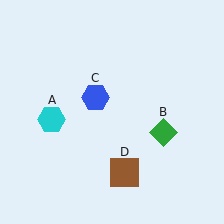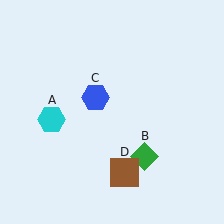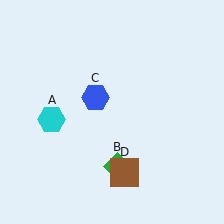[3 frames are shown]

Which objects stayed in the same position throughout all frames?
Cyan hexagon (object A) and blue hexagon (object C) and brown square (object D) remained stationary.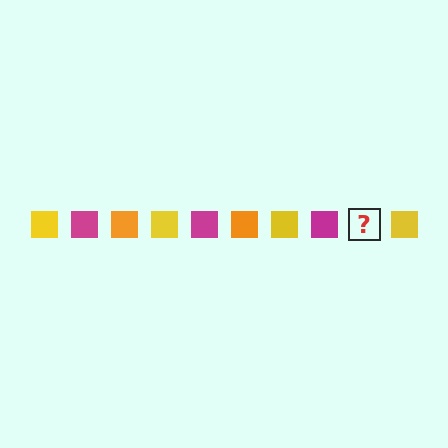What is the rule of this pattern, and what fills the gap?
The rule is that the pattern cycles through yellow, magenta, orange squares. The gap should be filled with an orange square.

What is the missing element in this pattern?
The missing element is an orange square.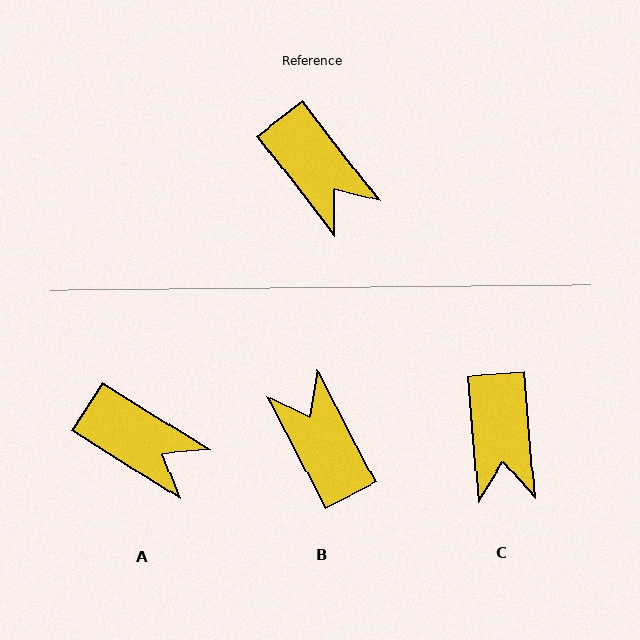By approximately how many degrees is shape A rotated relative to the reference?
Approximately 20 degrees counter-clockwise.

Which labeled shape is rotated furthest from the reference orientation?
B, about 170 degrees away.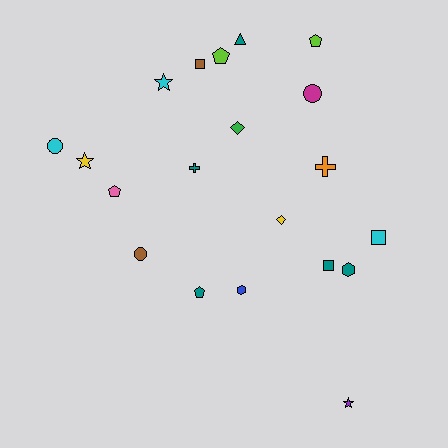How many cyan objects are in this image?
There are 3 cyan objects.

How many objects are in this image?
There are 20 objects.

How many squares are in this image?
There are 3 squares.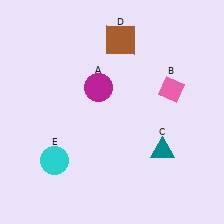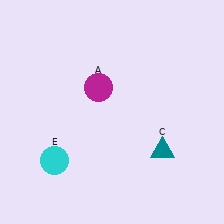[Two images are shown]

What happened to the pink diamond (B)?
The pink diamond (B) was removed in Image 2. It was in the top-right area of Image 1.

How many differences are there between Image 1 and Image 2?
There are 2 differences between the two images.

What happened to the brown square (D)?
The brown square (D) was removed in Image 2. It was in the top-right area of Image 1.